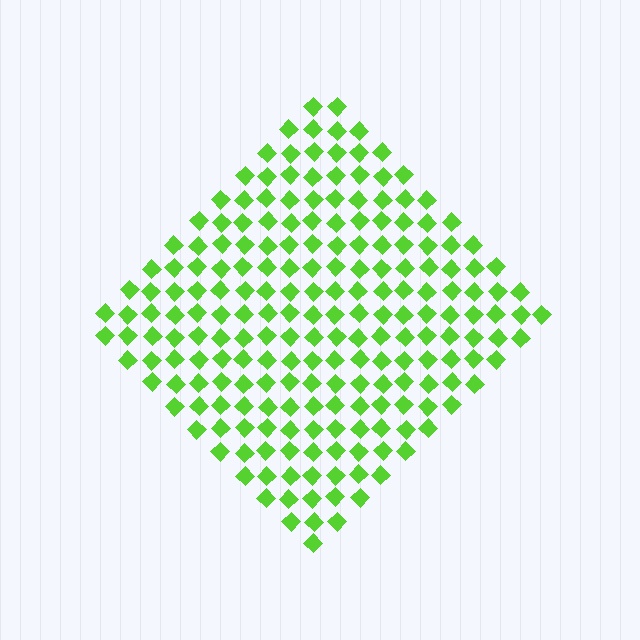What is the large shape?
The large shape is a diamond.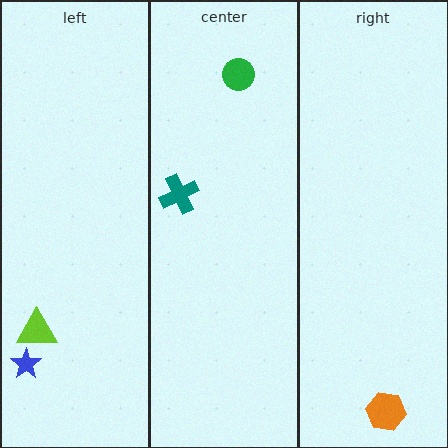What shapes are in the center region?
The green circle, the teal cross.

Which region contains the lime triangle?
The left region.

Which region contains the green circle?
The center region.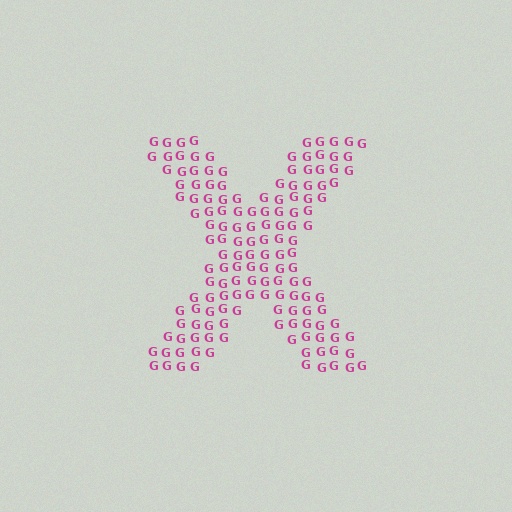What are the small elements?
The small elements are letter G's.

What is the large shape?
The large shape is the letter X.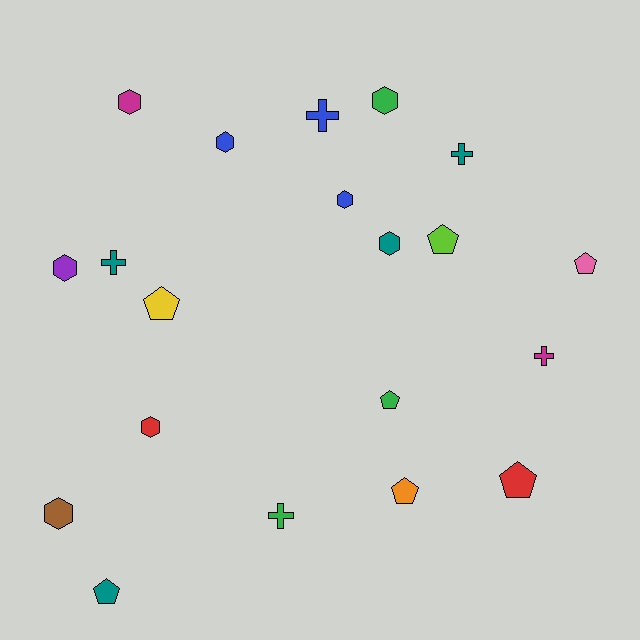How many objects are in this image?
There are 20 objects.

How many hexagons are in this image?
There are 8 hexagons.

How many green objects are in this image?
There are 3 green objects.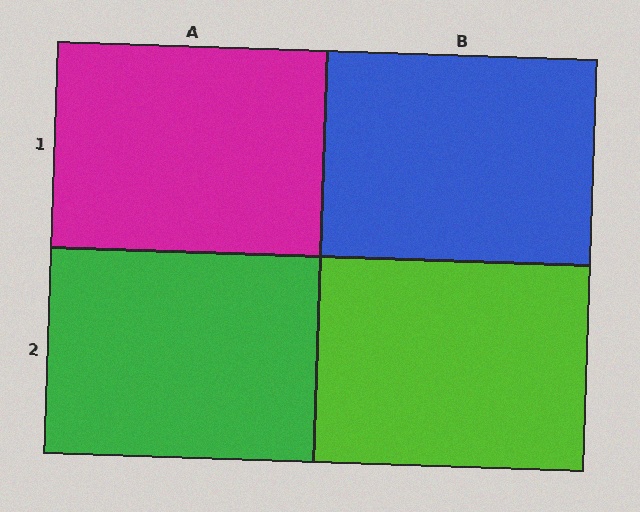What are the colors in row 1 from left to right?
Magenta, blue.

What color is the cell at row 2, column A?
Green.